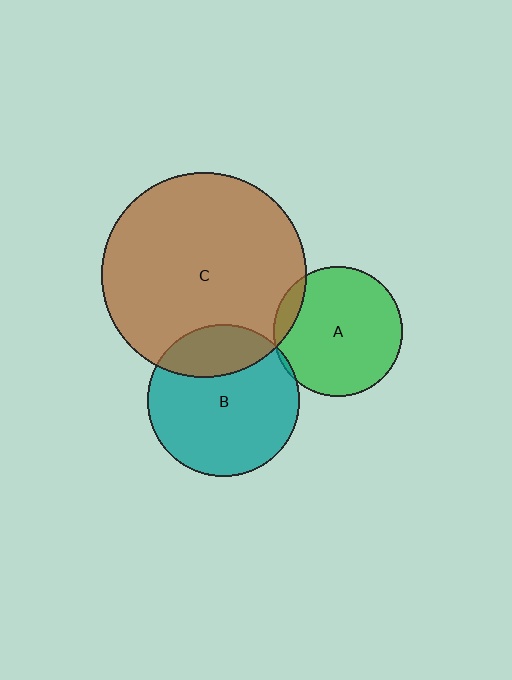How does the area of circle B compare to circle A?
Approximately 1.4 times.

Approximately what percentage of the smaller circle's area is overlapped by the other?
Approximately 25%.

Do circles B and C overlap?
Yes.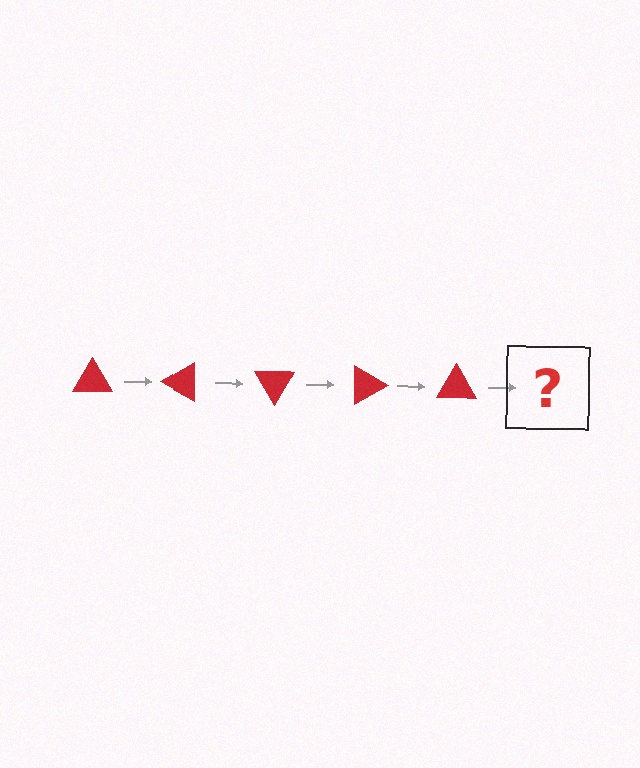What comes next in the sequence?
The next element should be a red triangle rotated 150 degrees.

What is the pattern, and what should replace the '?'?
The pattern is that the triangle rotates 30 degrees each step. The '?' should be a red triangle rotated 150 degrees.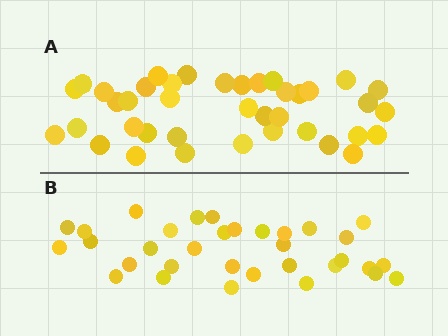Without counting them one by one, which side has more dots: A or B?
Region A (the top region) has more dots.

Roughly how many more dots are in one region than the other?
Region A has about 6 more dots than region B.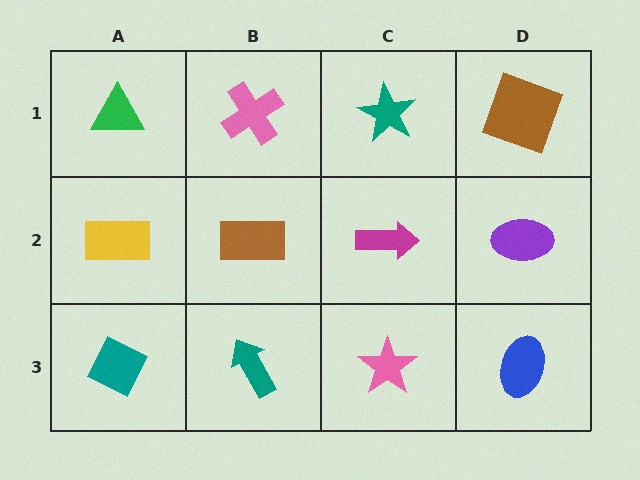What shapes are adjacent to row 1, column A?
A yellow rectangle (row 2, column A), a pink cross (row 1, column B).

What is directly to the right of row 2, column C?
A purple ellipse.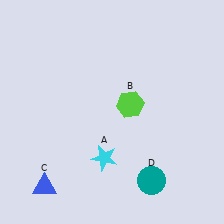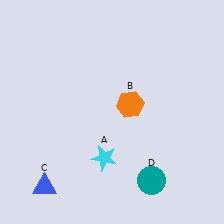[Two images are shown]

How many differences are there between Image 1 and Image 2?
There is 1 difference between the two images.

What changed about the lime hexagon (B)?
In Image 1, B is lime. In Image 2, it changed to orange.